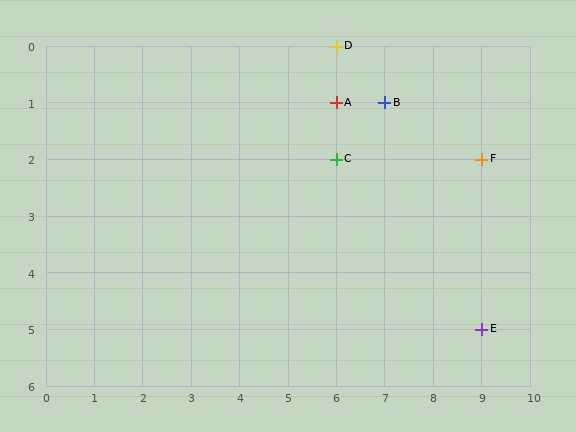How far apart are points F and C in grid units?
Points F and C are 3 columns apart.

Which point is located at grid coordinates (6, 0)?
Point D is at (6, 0).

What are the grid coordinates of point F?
Point F is at grid coordinates (9, 2).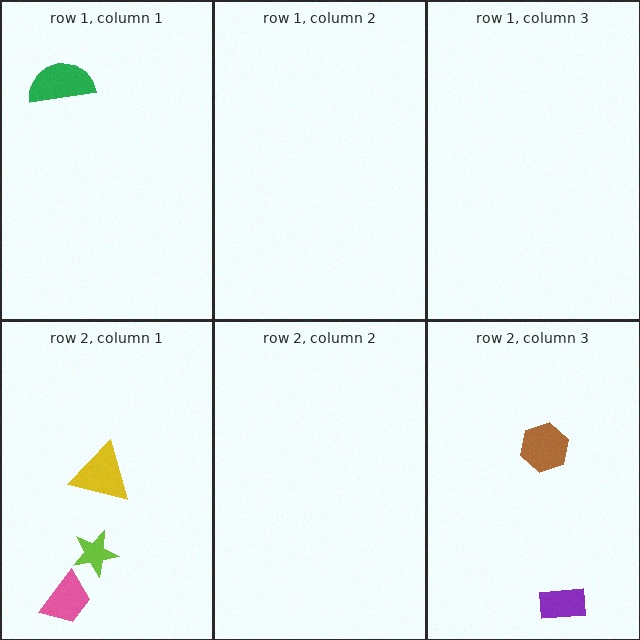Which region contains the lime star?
The row 2, column 1 region.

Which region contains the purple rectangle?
The row 2, column 3 region.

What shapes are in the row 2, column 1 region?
The pink trapezoid, the yellow triangle, the lime star.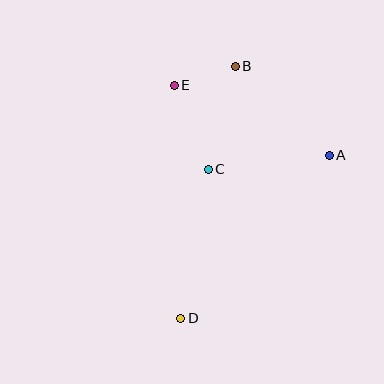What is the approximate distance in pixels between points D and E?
The distance between D and E is approximately 233 pixels.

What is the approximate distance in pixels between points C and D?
The distance between C and D is approximately 152 pixels.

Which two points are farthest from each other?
Points B and D are farthest from each other.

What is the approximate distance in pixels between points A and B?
The distance between A and B is approximately 130 pixels.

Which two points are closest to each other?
Points B and E are closest to each other.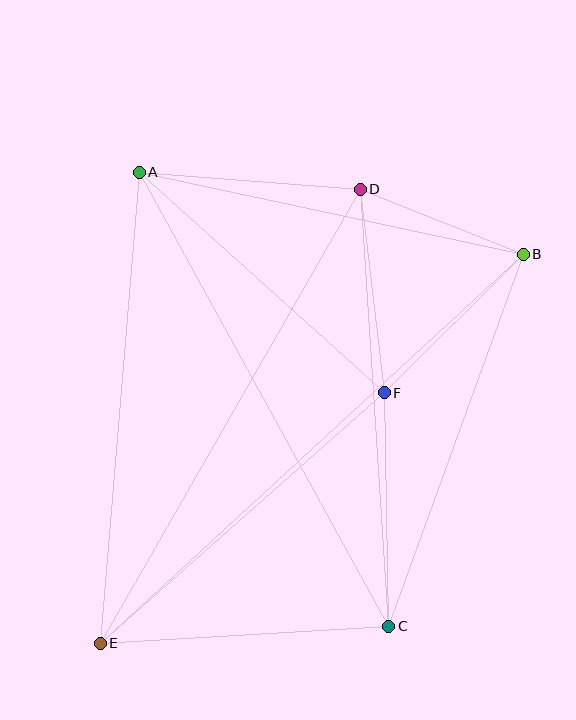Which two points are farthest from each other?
Points B and E are farthest from each other.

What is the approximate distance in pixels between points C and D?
The distance between C and D is approximately 438 pixels.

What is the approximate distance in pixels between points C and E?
The distance between C and E is approximately 289 pixels.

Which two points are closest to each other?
Points B and D are closest to each other.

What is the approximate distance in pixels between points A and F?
The distance between A and F is approximately 330 pixels.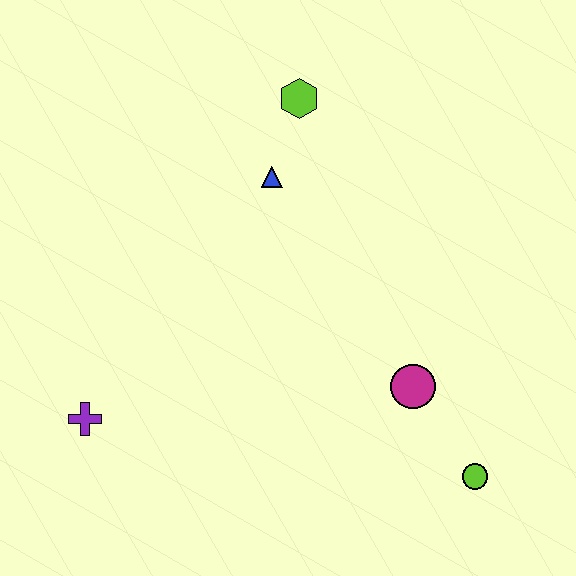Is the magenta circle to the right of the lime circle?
No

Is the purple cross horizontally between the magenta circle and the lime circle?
No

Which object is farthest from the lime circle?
The lime hexagon is farthest from the lime circle.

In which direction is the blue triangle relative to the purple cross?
The blue triangle is above the purple cross.